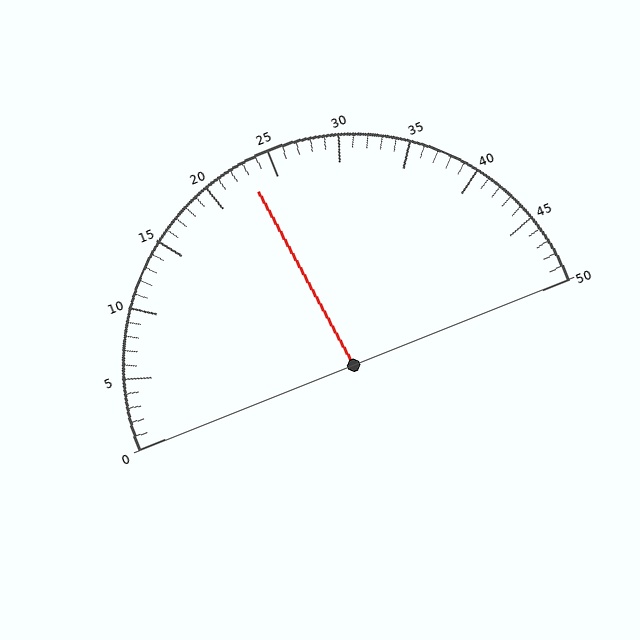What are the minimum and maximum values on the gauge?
The gauge ranges from 0 to 50.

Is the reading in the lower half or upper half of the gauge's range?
The reading is in the lower half of the range (0 to 50).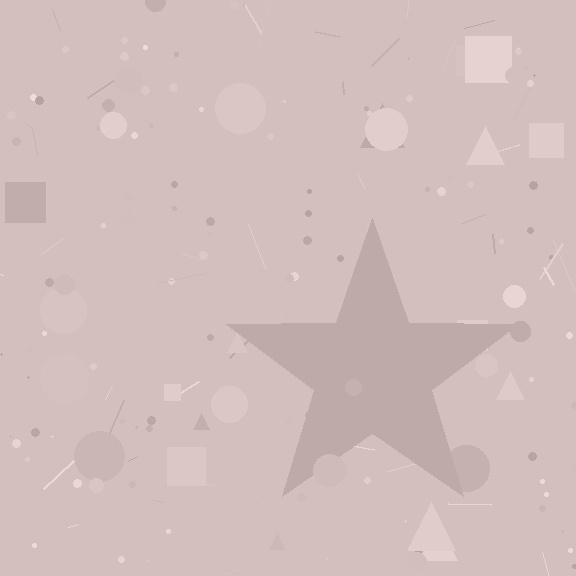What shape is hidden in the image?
A star is hidden in the image.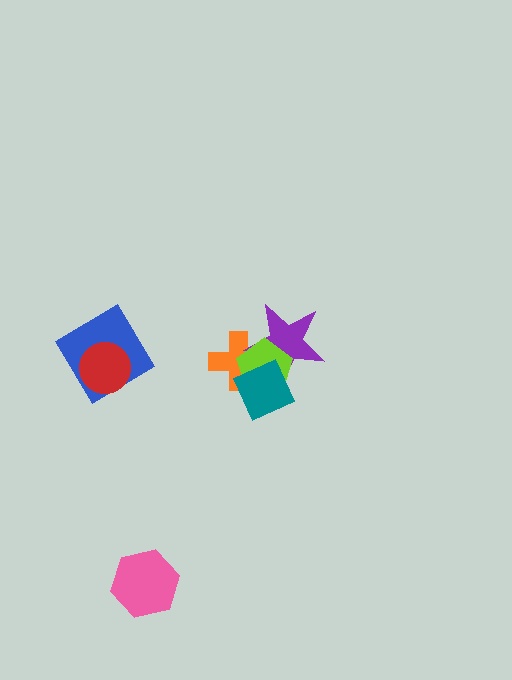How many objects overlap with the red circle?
1 object overlaps with the red circle.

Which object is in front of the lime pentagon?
The teal diamond is in front of the lime pentagon.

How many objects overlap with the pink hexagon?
0 objects overlap with the pink hexagon.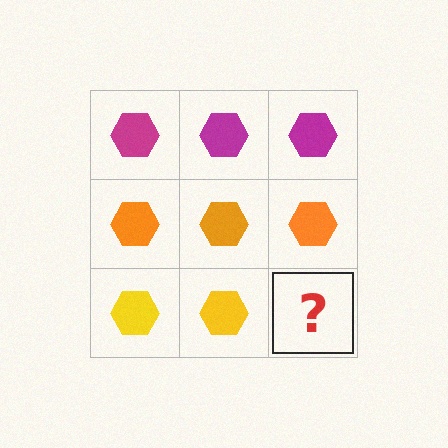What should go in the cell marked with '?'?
The missing cell should contain a yellow hexagon.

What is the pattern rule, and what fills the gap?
The rule is that each row has a consistent color. The gap should be filled with a yellow hexagon.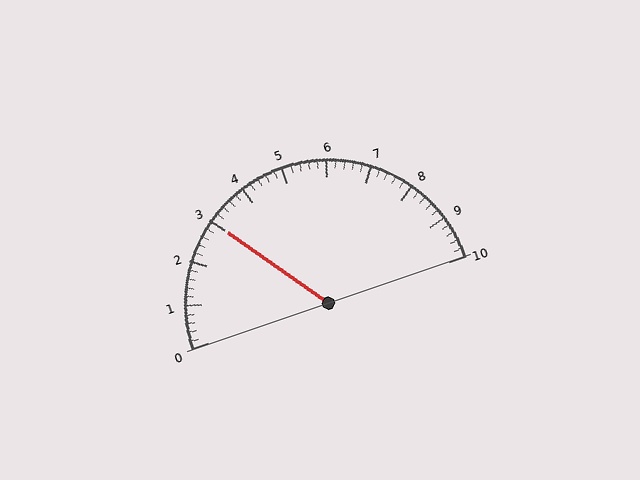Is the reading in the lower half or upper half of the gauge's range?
The reading is in the lower half of the range (0 to 10).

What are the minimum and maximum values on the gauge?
The gauge ranges from 0 to 10.